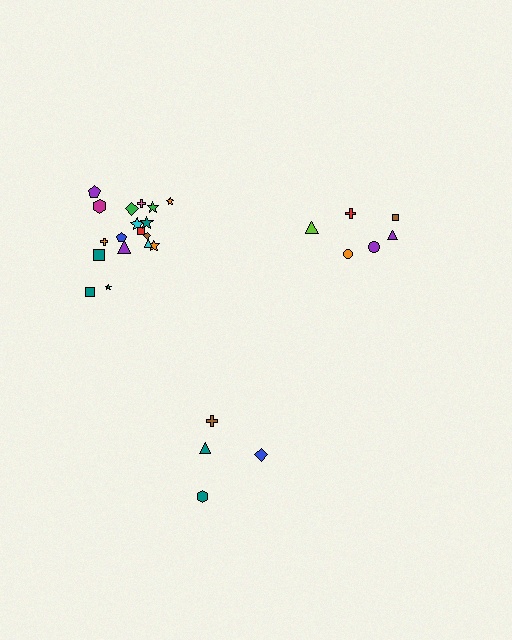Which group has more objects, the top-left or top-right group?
The top-left group.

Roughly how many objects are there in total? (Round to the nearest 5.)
Roughly 30 objects in total.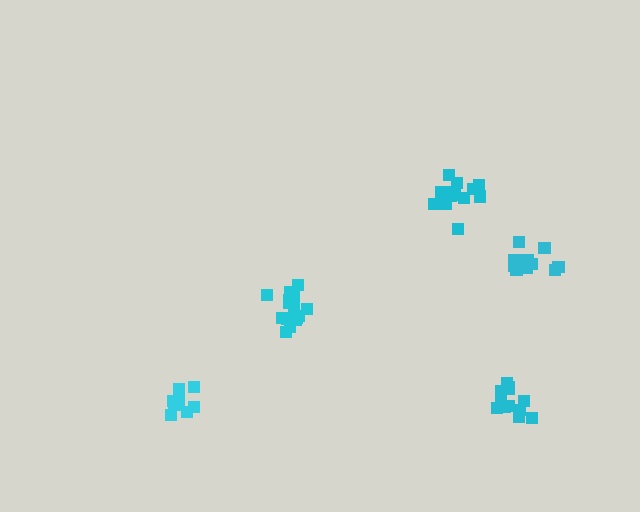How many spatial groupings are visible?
There are 5 spatial groupings.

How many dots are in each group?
Group 1: 15 dots, Group 2: 13 dots, Group 3: 14 dots, Group 4: 9 dots, Group 5: 12 dots (63 total).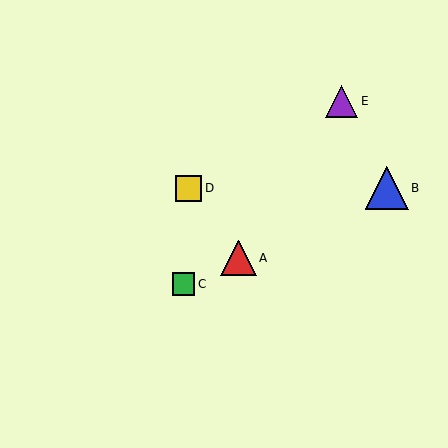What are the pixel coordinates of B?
Object B is at (387, 188).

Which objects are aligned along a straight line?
Objects A, B, C are aligned along a straight line.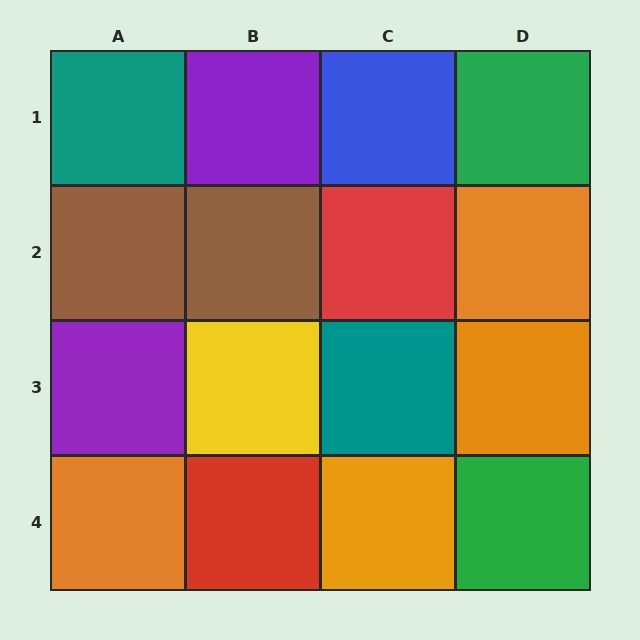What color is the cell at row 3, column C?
Teal.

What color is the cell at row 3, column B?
Yellow.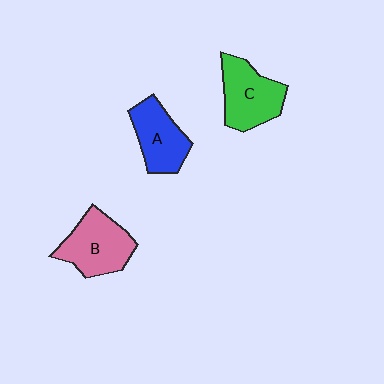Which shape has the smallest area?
Shape A (blue).